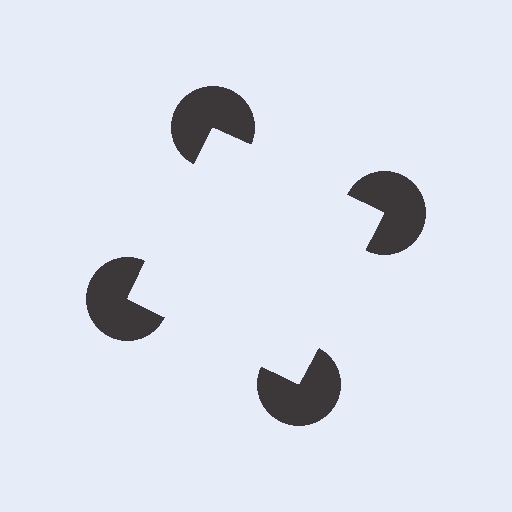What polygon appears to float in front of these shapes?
An illusory square — its edges are inferred from the aligned wedge cuts in the pac-man discs, not physically drawn.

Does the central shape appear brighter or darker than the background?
It typically appears slightly brighter than the background, even though no actual brightness change is drawn.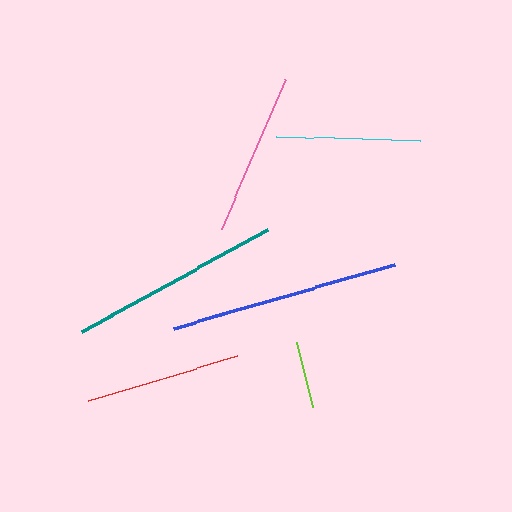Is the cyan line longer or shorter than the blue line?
The blue line is longer than the cyan line.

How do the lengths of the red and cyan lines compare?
The red and cyan lines are approximately the same length.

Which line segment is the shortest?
The lime line is the shortest at approximately 67 pixels.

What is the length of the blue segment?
The blue segment is approximately 231 pixels long.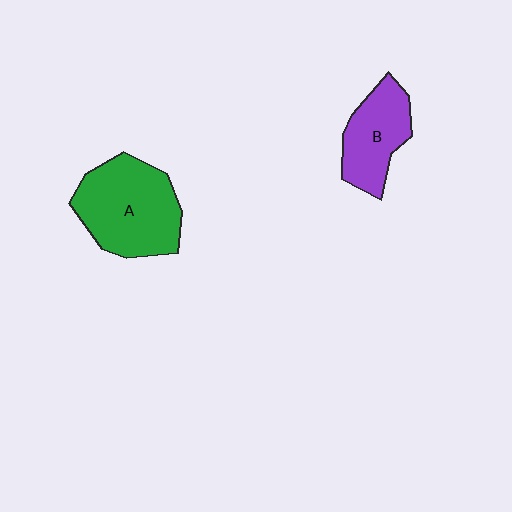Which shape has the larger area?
Shape A (green).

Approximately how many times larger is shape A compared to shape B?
Approximately 1.6 times.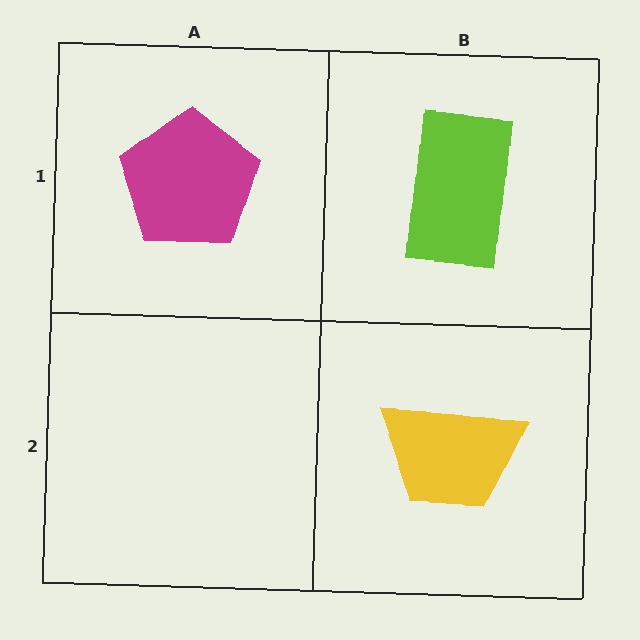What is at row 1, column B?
A lime rectangle.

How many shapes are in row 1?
2 shapes.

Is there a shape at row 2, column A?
No, that cell is empty.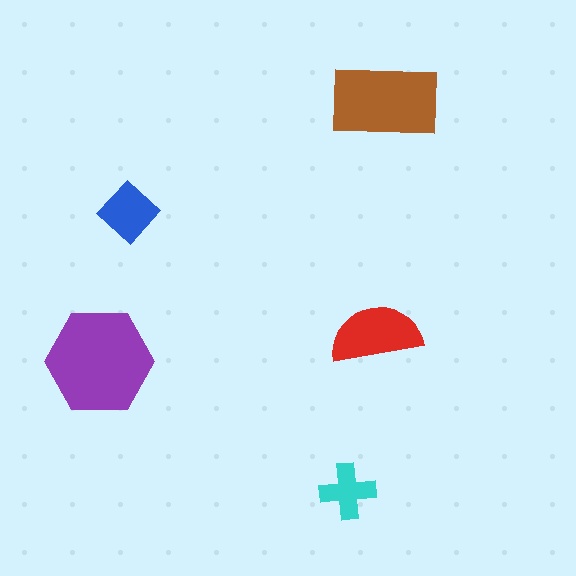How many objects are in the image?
There are 5 objects in the image.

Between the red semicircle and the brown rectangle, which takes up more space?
The brown rectangle.